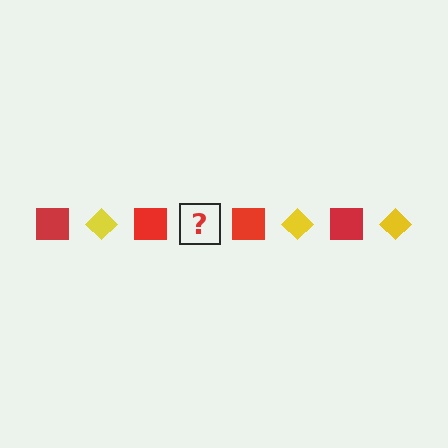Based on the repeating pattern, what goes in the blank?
The blank should be a yellow diamond.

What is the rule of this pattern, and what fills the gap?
The rule is that the pattern alternates between red square and yellow diamond. The gap should be filled with a yellow diamond.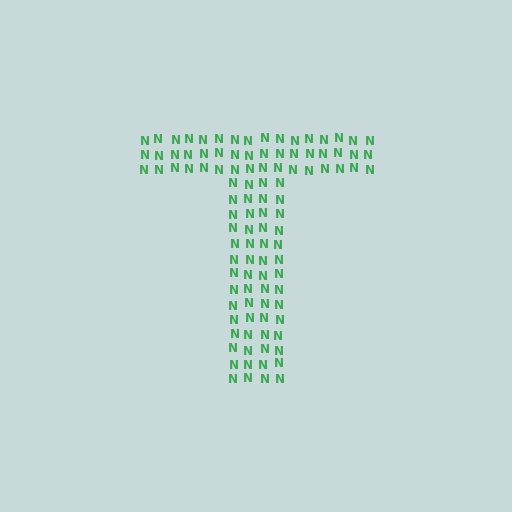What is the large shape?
The large shape is the letter T.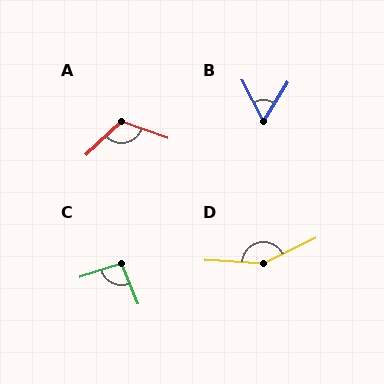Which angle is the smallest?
B, at approximately 59 degrees.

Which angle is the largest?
D, at approximately 151 degrees.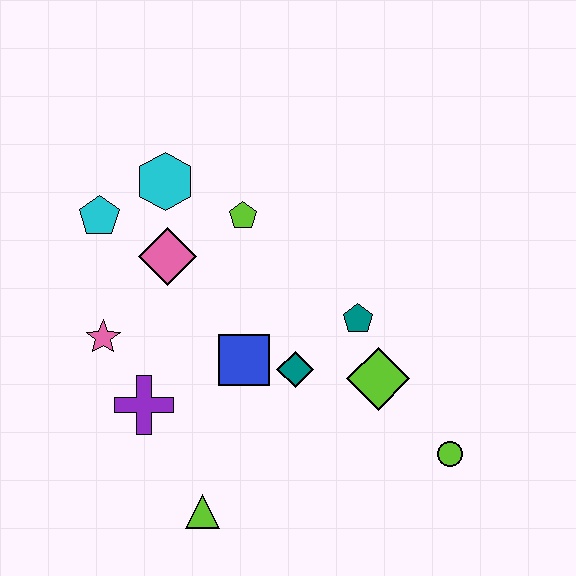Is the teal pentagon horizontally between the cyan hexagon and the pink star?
No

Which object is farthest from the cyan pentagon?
The lime circle is farthest from the cyan pentagon.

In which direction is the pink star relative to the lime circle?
The pink star is to the left of the lime circle.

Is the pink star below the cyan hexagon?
Yes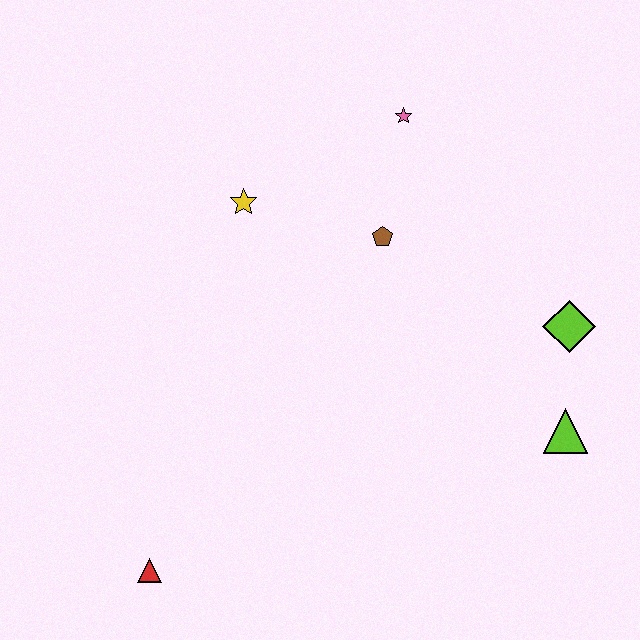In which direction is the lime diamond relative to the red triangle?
The lime diamond is to the right of the red triangle.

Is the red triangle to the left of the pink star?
Yes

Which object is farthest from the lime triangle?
The red triangle is farthest from the lime triangle.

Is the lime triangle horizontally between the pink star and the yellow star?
No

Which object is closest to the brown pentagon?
The pink star is closest to the brown pentagon.